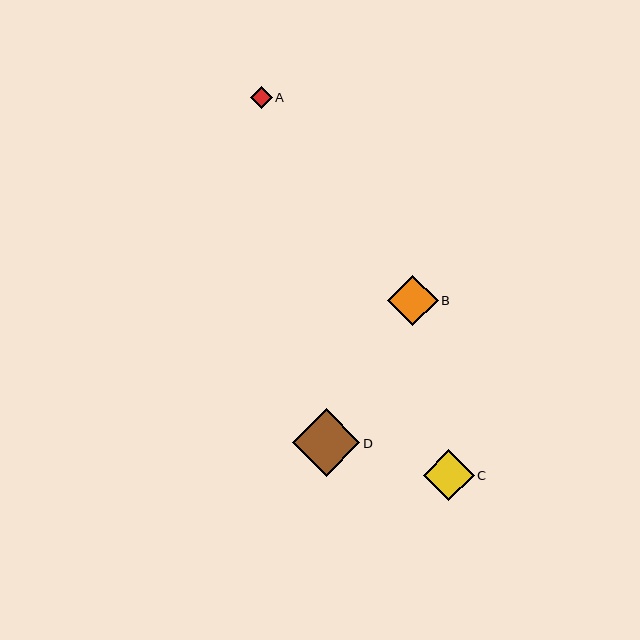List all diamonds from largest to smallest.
From largest to smallest: D, C, B, A.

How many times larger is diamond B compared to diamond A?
Diamond B is approximately 2.3 times the size of diamond A.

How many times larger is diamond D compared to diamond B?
Diamond D is approximately 1.3 times the size of diamond B.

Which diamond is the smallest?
Diamond A is the smallest with a size of approximately 22 pixels.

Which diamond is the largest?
Diamond D is the largest with a size of approximately 68 pixels.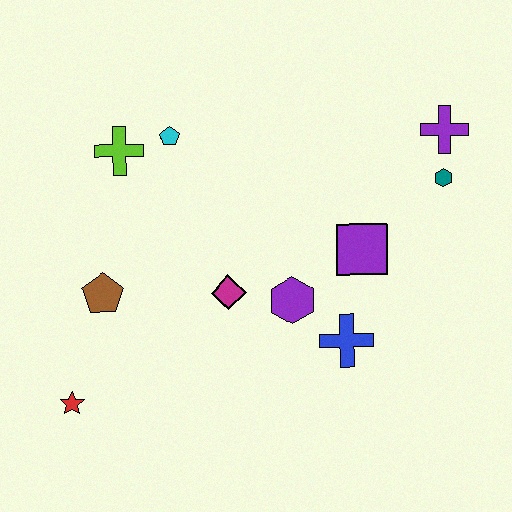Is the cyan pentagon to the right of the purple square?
No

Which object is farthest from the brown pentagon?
The purple cross is farthest from the brown pentagon.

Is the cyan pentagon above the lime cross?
Yes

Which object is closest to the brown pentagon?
The red star is closest to the brown pentagon.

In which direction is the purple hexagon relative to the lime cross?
The purple hexagon is to the right of the lime cross.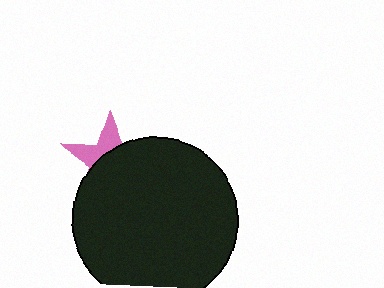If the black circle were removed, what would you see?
You would see the complete pink star.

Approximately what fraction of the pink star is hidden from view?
Roughly 66% of the pink star is hidden behind the black circle.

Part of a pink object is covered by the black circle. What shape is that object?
It is a star.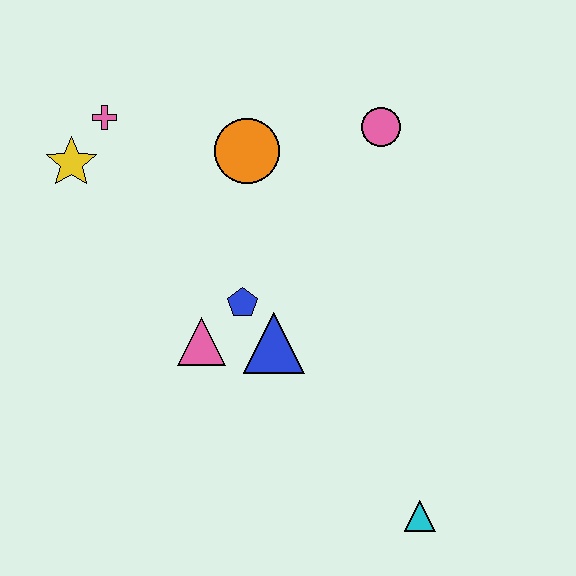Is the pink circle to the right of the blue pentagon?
Yes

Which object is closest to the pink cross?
The yellow star is closest to the pink cross.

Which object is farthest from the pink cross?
The cyan triangle is farthest from the pink cross.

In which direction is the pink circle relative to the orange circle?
The pink circle is to the right of the orange circle.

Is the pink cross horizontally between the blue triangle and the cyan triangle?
No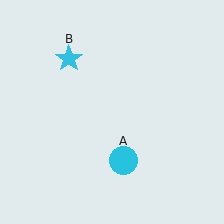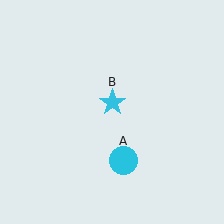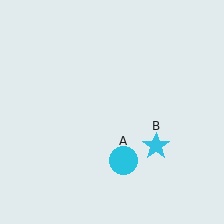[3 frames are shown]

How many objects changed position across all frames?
1 object changed position: cyan star (object B).